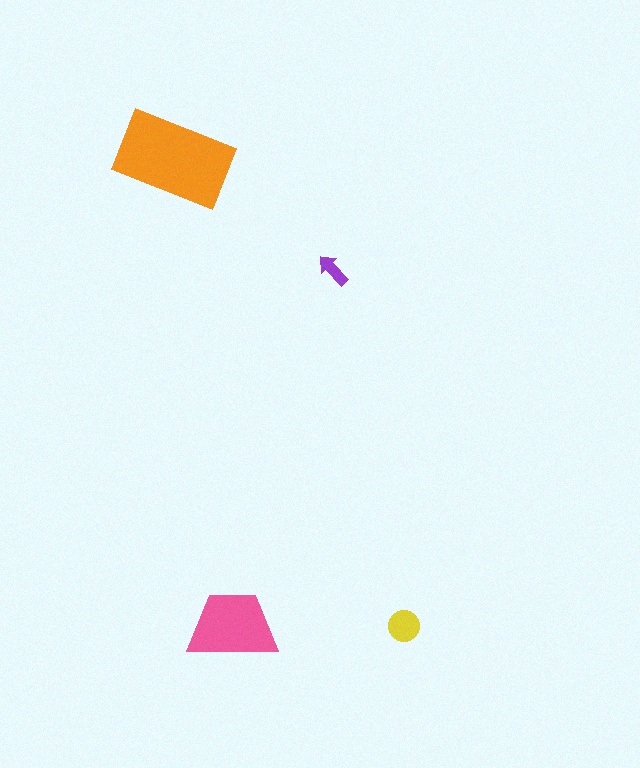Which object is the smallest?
The purple arrow.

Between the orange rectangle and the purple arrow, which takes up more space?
The orange rectangle.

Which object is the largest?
The orange rectangle.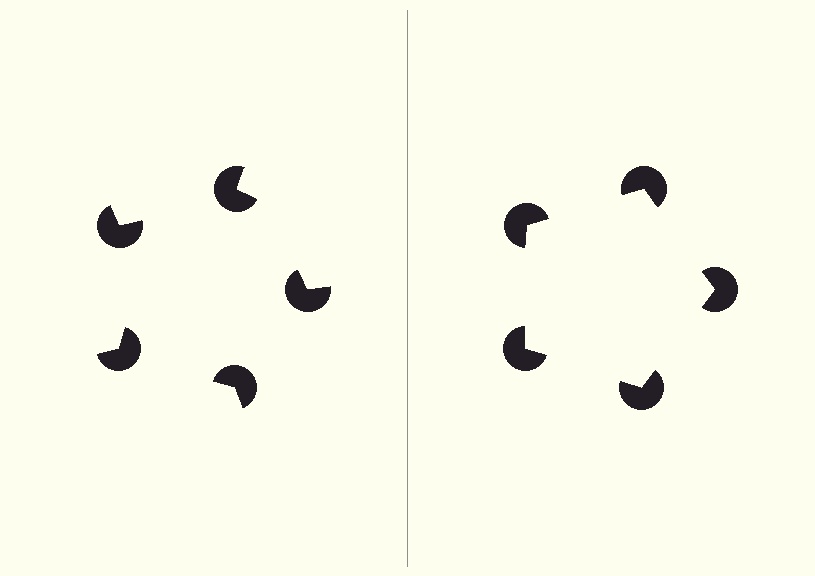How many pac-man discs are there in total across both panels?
10 — 5 on each side.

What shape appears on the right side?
An illusory pentagon.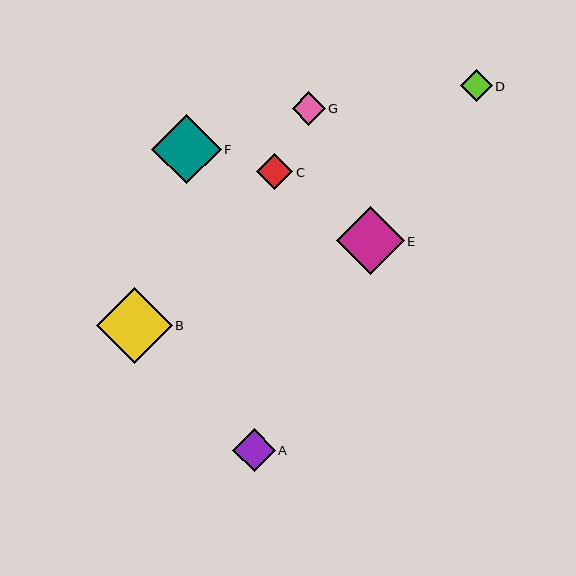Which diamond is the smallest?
Diamond D is the smallest with a size of approximately 32 pixels.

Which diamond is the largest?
Diamond B is the largest with a size of approximately 75 pixels.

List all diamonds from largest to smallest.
From largest to smallest: B, F, E, A, C, G, D.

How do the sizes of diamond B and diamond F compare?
Diamond B and diamond F are approximately the same size.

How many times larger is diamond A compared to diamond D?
Diamond A is approximately 1.3 times the size of diamond D.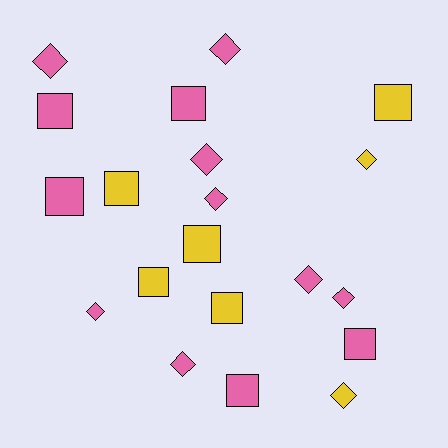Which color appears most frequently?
Pink, with 13 objects.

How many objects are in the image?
There are 20 objects.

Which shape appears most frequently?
Square, with 10 objects.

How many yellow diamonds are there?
There are 2 yellow diamonds.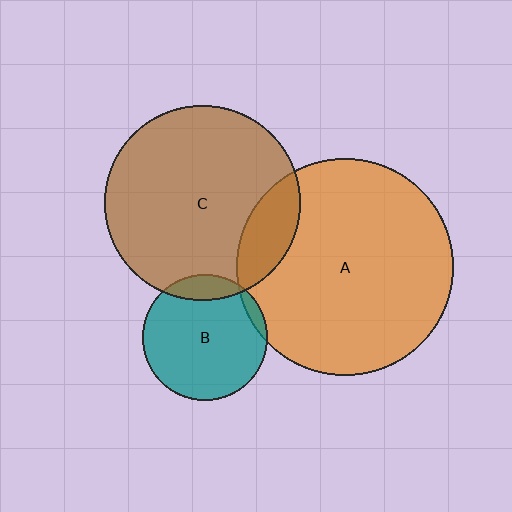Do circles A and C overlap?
Yes.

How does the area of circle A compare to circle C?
Approximately 1.2 times.